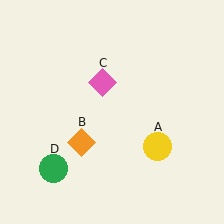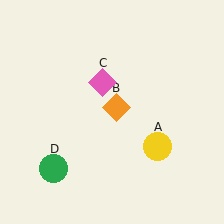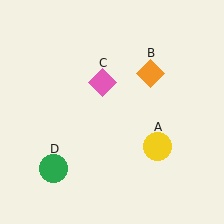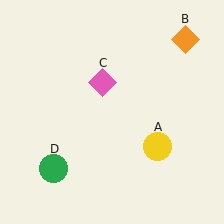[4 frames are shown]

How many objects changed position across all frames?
1 object changed position: orange diamond (object B).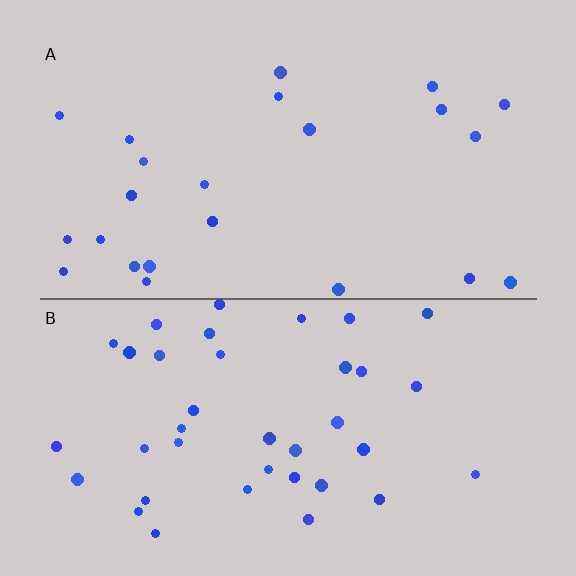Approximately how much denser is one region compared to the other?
Approximately 1.6× — region B over region A.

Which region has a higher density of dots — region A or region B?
B (the bottom).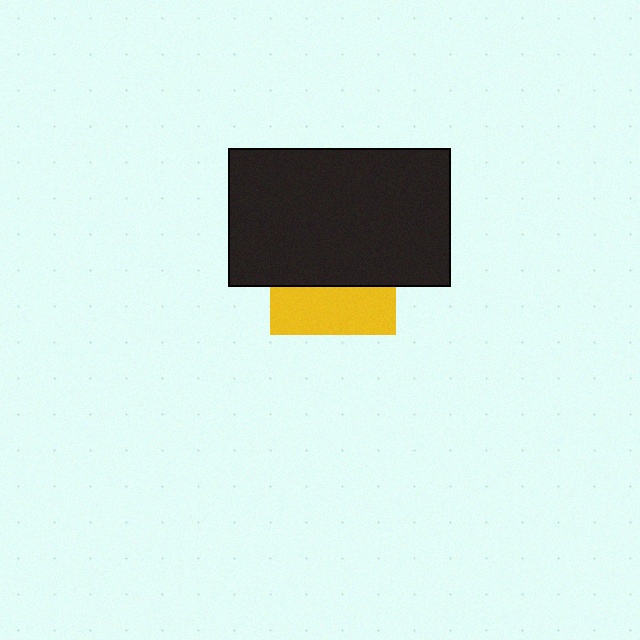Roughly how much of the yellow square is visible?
A small part of it is visible (roughly 38%).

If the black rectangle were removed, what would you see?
You would see the complete yellow square.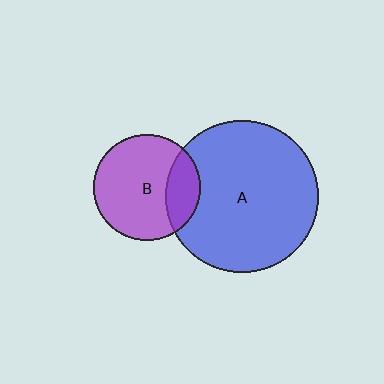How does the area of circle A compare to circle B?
Approximately 2.0 times.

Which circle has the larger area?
Circle A (blue).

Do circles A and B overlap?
Yes.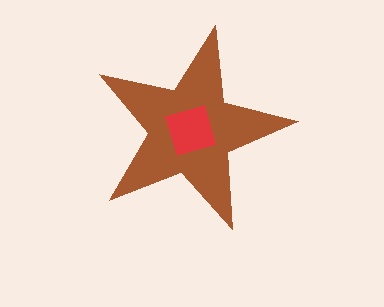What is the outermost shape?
The brown star.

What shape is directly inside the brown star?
The red square.